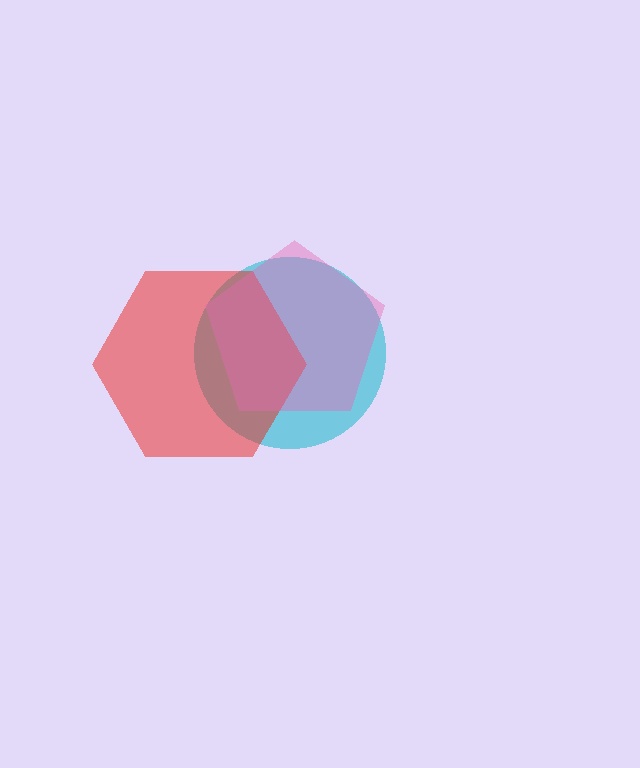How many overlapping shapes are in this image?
There are 3 overlapping shapes in the image.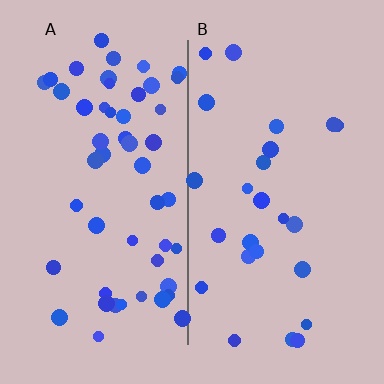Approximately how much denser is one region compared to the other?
Approximately 2.1× — region A over region B.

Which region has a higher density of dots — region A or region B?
A (the left).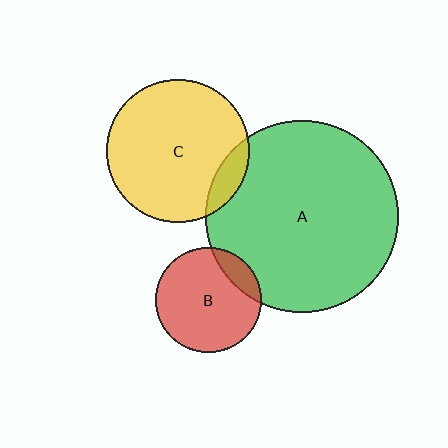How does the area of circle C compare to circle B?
Approximately 1.8 times.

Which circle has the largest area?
Circle A (green).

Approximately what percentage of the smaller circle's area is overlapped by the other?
Approximately 10%.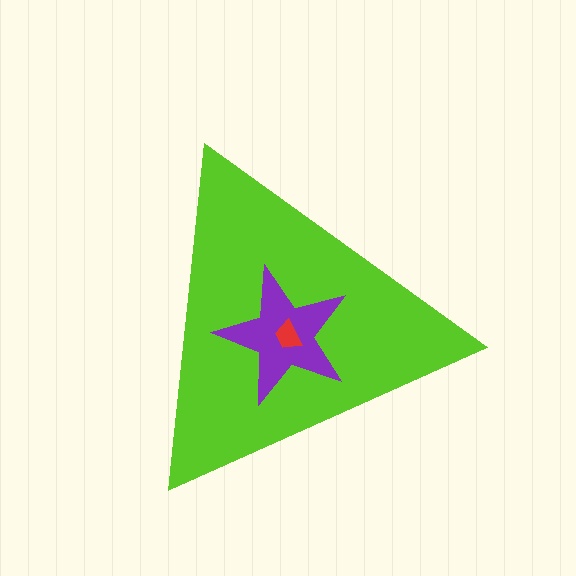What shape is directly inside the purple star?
The red trapezoid.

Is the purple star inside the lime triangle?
Yes.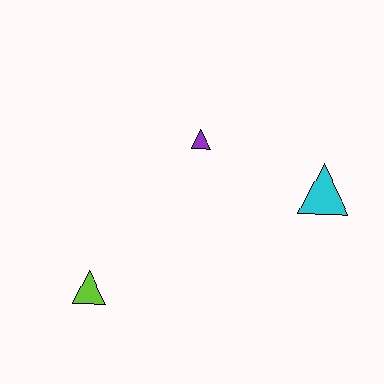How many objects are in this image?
There are 3 objects.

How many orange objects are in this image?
There are no orange objects.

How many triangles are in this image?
There are 3 triangles.